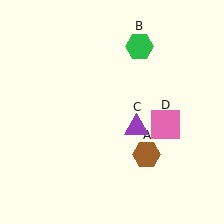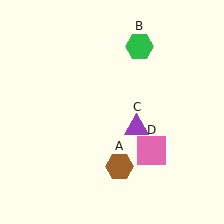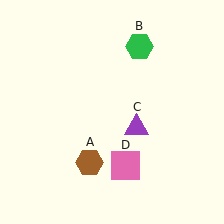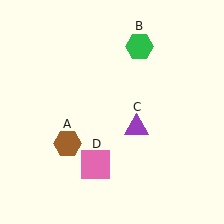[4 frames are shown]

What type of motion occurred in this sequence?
The brown hexagon (object A), pink square (object D) rotated clockwise around the center of the scene.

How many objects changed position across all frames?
2 objects changed position: brown hexagon (object A), pink square (object D).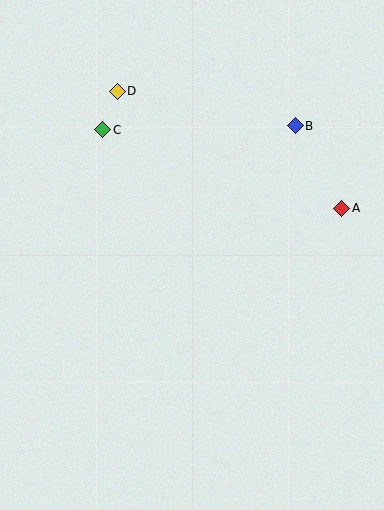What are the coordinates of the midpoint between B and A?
The midpoint between B and A is at (319, 167).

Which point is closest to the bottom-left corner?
Point C is closest to the bottom-left corner.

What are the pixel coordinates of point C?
Point C is at (103, 130).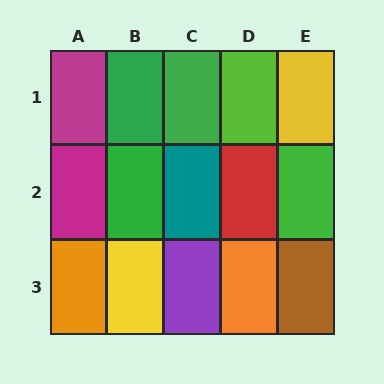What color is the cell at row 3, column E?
Brown.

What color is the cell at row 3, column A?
Orange.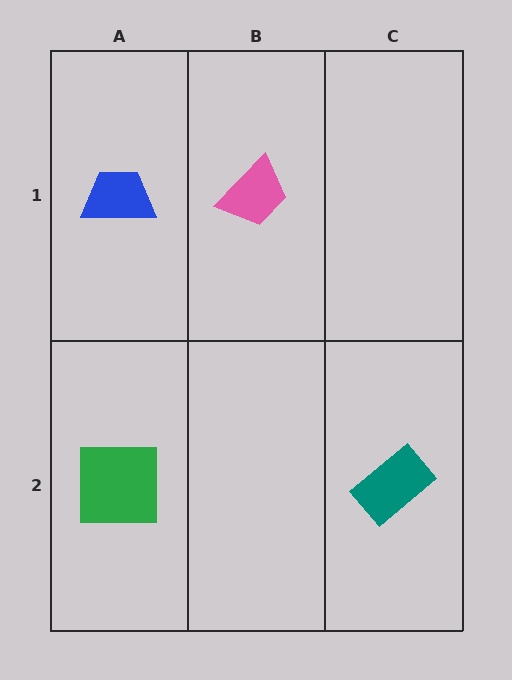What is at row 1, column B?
A pink trapezoid.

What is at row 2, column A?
A green square.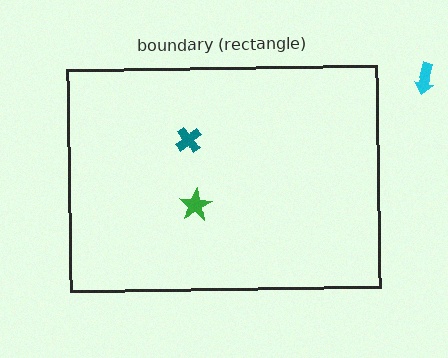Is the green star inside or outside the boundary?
Inside.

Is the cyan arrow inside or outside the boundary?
Outside.